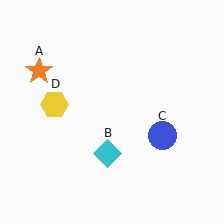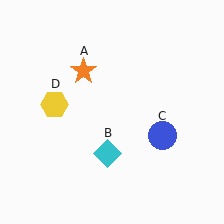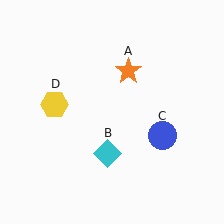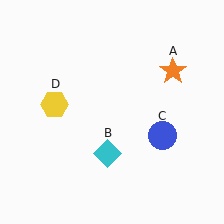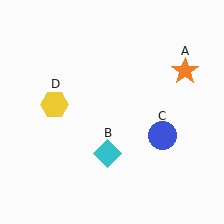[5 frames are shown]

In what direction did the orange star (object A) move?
The orange star (object A) moved right.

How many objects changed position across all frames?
1 object changed position: orange star (object A).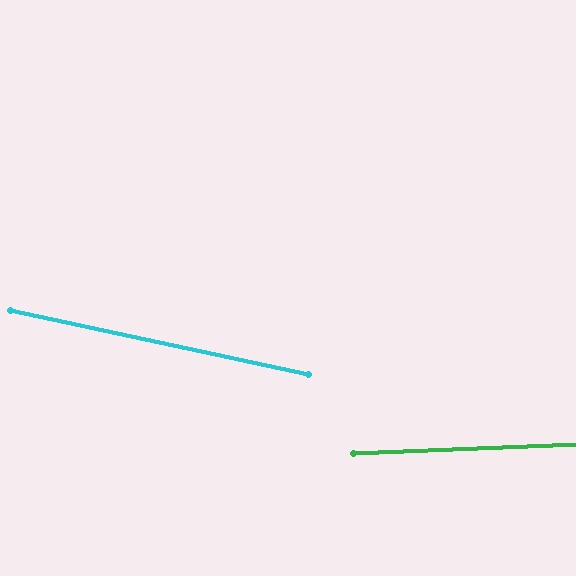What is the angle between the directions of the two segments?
Approximately 14 degrees.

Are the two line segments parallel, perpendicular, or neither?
Neither parallel nor perpendicular — they differ by about 14°.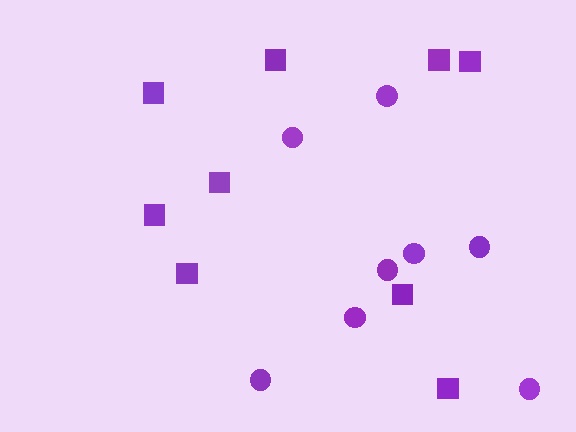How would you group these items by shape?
There are 2 groups: one group of squares (9) and one group of circles (8).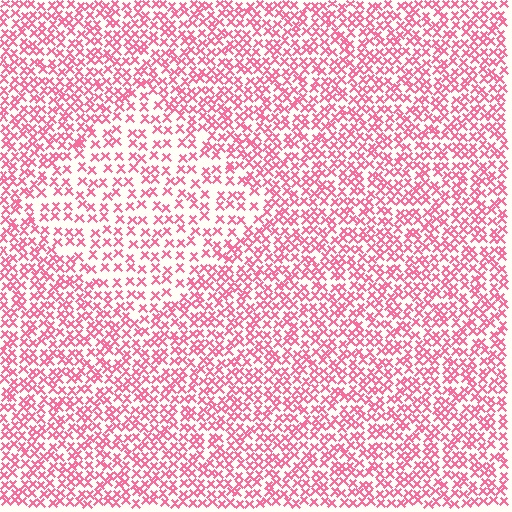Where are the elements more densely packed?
The elements are more densely packed outside the diamond boundary.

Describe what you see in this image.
The image contains small pink elements arranged at two different densities. A diamond-shaped region is visible where the elements are less densely packed than the surrounding area.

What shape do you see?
I see a diamond.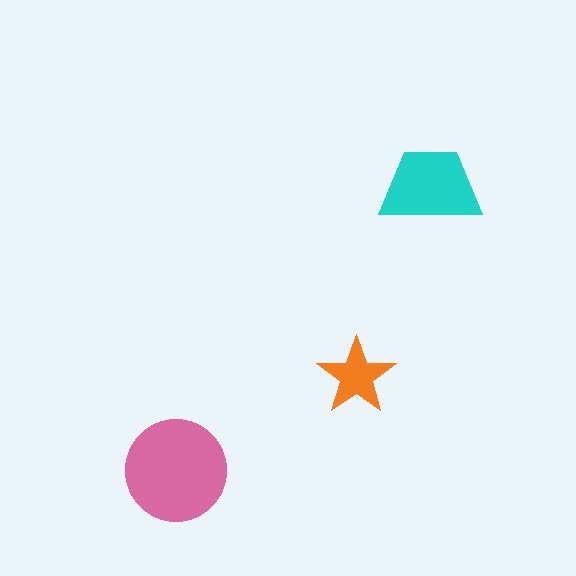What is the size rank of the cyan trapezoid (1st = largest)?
2nd.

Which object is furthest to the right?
The cyan trapezoid is rightmost.